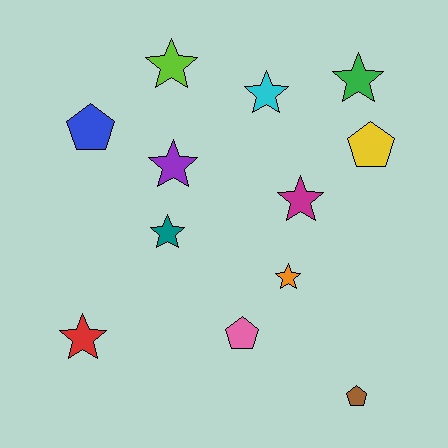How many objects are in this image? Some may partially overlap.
There are 12 objects.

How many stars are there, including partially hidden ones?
There are 8 stars.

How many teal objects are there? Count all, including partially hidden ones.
There is 1 teal object.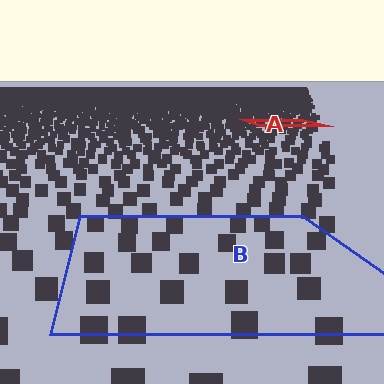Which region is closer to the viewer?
Region B is closer. The texture elements there are larger and more spread out.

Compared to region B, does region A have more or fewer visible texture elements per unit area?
Region A has more texture elements per unit area — they are packed more densely because it is farther away.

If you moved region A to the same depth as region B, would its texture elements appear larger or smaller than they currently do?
They would appear larger. At a closer depth, the same texture elements are projected at a bigger on-screen size.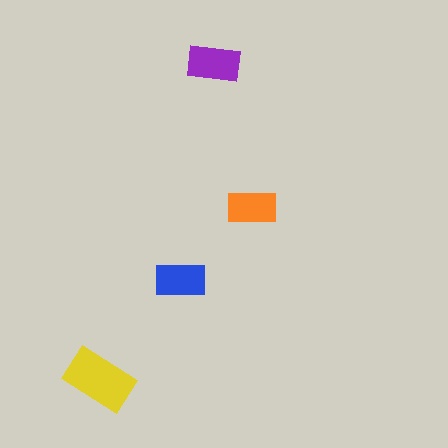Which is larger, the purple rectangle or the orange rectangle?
The purple one.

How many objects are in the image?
There are 4 objects in the image.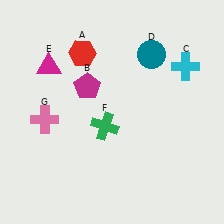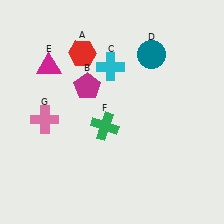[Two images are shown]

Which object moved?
The cyan cross (C) moved left.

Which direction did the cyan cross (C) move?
The cyan cross (C) moved left.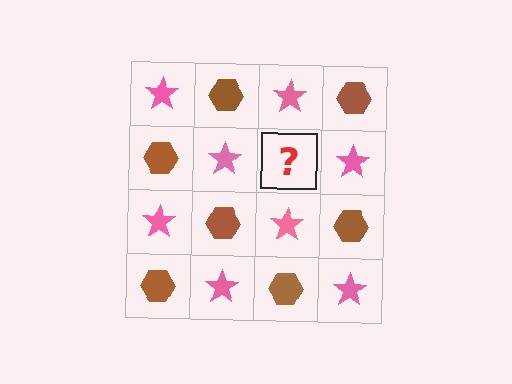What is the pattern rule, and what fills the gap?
The rule is that it alternates pink star and brown hexagon in a checkerboard pattern. The gap should be filled with a brown hexagon.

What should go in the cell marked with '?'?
The missing cell should contain a brown hexagon.